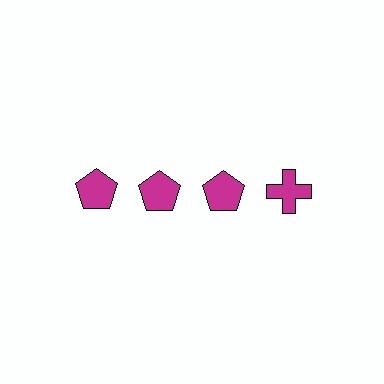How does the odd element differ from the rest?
It has a different shape: cross instead of pentagon.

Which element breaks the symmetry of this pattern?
The magenta cross in the top row, second from right column breaks the symmetry. All other shapes are magenta pentagons.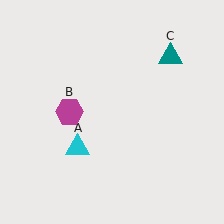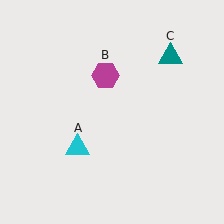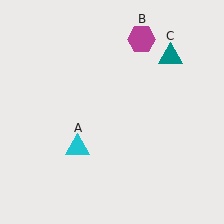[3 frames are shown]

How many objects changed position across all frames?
1 object changed position: magenta hexagon (object B).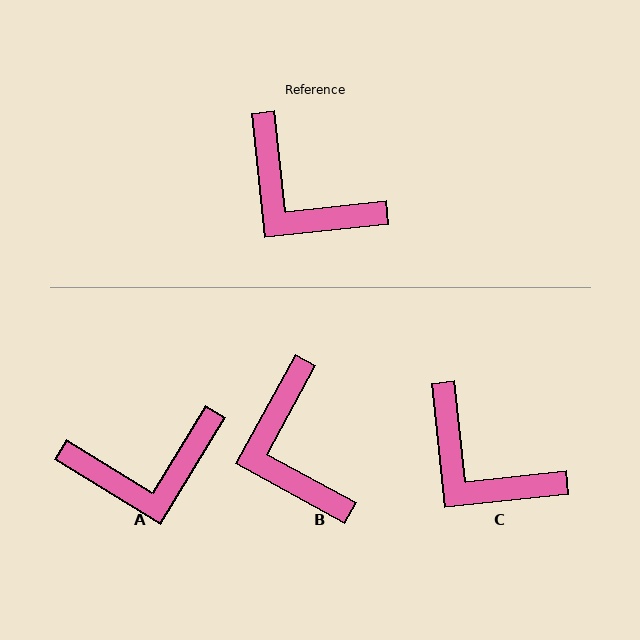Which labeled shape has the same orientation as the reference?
C.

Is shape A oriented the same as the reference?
No, it is off by about 52 degrees.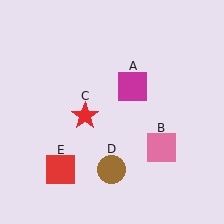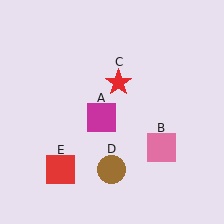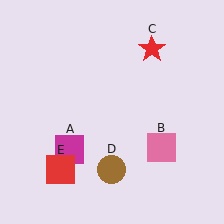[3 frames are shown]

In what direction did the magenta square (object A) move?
The magenta square (object A) moved down and to the left.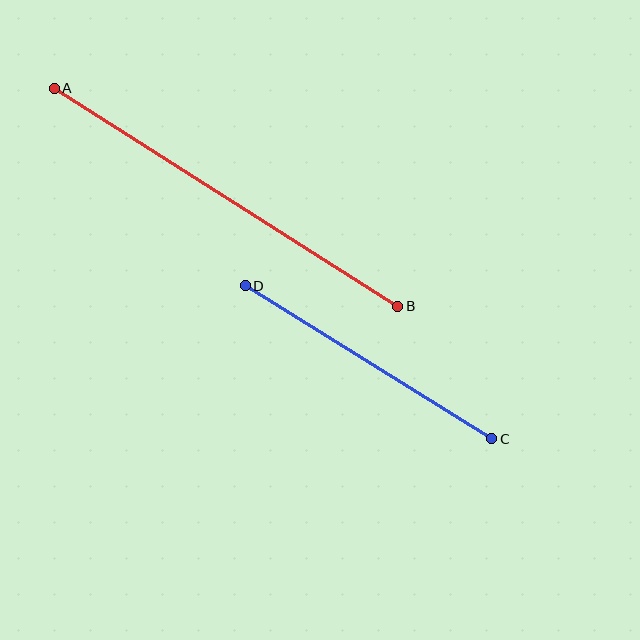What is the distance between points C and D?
The distance is approximately 290 pixels.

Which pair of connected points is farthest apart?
Points A and B are farthest apart.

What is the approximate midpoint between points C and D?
The midpoint is at approximately (369, 362) pixels.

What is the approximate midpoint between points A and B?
The midpoint is at approximately (226, 197) pixels.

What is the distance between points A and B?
The distance is approximately 407 pixels.